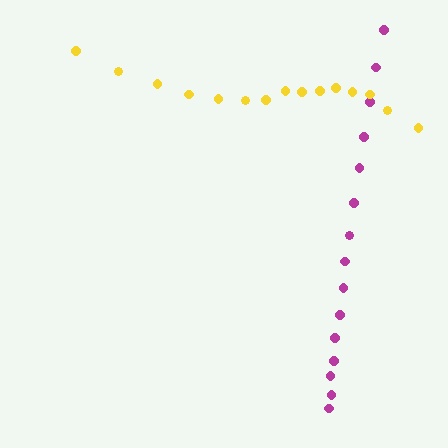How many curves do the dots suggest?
There are 2 distinct paths.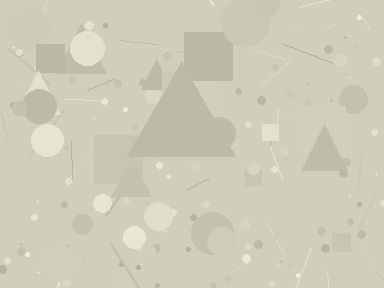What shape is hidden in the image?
A triangle is hidden in the image.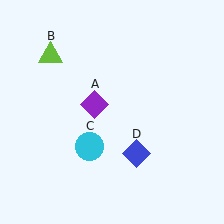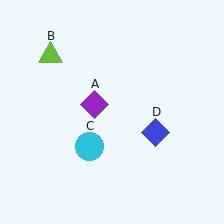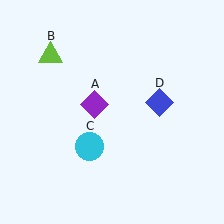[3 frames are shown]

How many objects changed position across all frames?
1 object changed position: blue diamond (object D).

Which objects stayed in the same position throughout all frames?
Purple diamond (object A) and lime triangle (object B) and cyan circle (object C) remained stationary.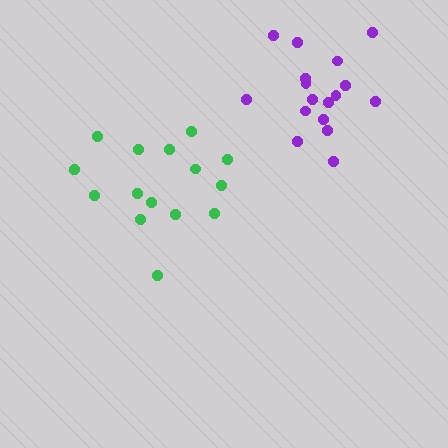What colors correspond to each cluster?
The clusters are colored: purple, green.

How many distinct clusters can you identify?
There are 2 distinct clusters.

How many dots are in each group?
Group 1: 17 dots, Group 2: 15 dots (32 total).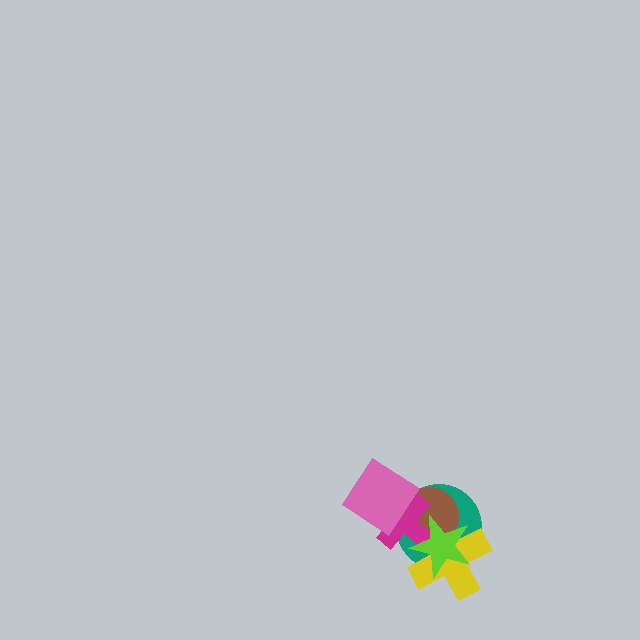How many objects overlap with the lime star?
4 objects overlap with the lime star.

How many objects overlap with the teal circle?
5 objects overlap with the teal circle.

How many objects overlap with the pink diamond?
3 objects overlap with the pink diamond.